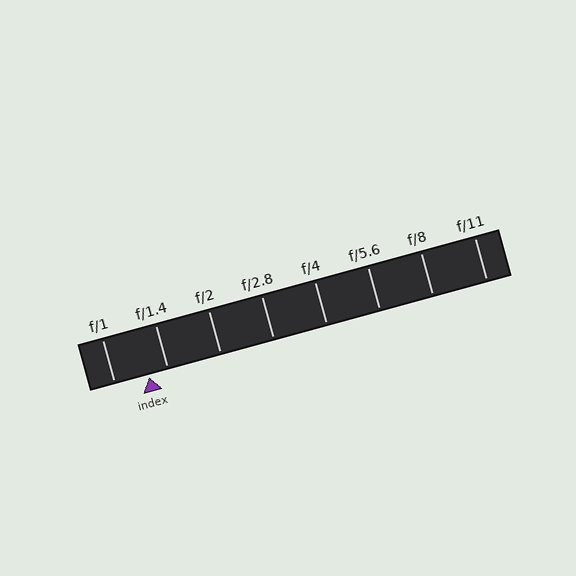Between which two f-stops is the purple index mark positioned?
The index mark is between f/1 and f/1.4.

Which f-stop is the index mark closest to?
The index mark is closest to f/1.4.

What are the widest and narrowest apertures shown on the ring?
The widest aperture shown is f/1 and the narrowest is f/11.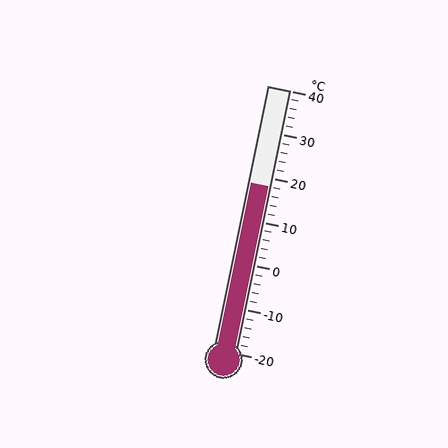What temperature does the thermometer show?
The thermometer shows approximately 18°C.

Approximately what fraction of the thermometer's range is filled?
The thermometer is filled to approximately 65% of its range.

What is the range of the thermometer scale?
The thermometer scale ranges from -20°C to 40°C.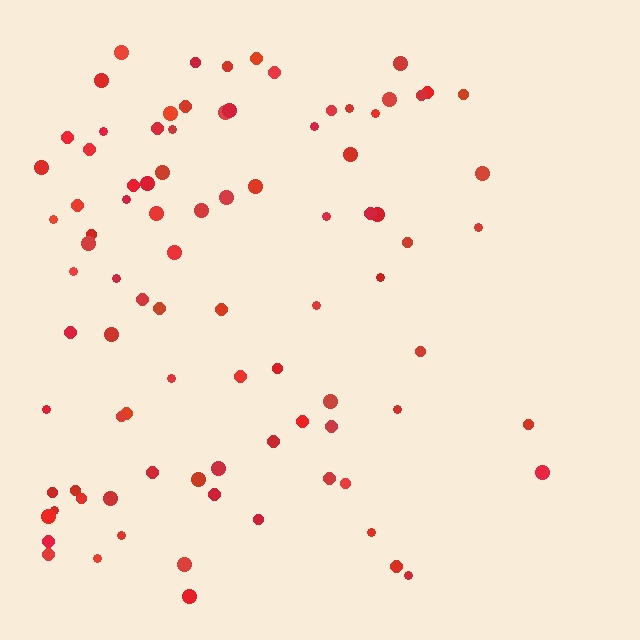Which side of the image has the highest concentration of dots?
The left.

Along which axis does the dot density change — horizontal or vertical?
Horizontal.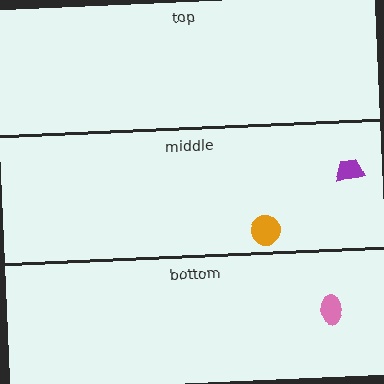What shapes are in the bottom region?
The pink ellipse.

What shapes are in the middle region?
The orange circle, the purple trapezoid.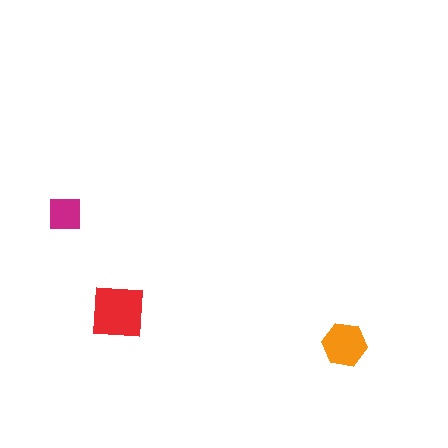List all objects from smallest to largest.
The magenta square, the orange hexagon, the red square.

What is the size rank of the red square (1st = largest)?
1st.